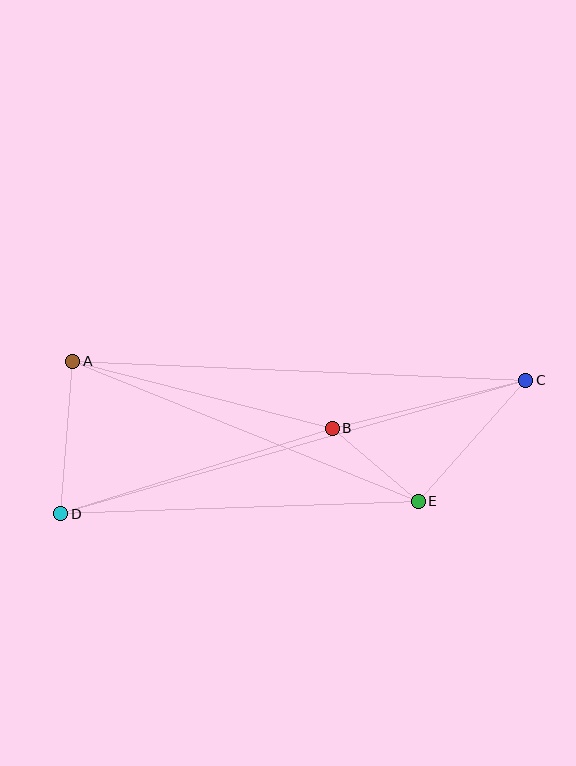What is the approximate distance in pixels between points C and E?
The distance between C and E is approximately 162 pixels.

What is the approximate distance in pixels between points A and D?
The distance between A and D is approximately 153 pixels.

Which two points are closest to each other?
Points B and E are closest to each other.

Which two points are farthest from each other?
Points C and D are farthest from each other.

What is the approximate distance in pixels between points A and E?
The distance between A and E is approximately 372 pixels.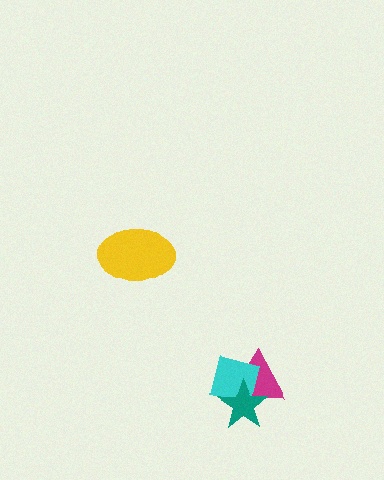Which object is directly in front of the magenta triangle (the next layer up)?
The cyan square is directly in front of the magenta triangle.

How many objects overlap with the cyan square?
2 objects overlap with the cyan square.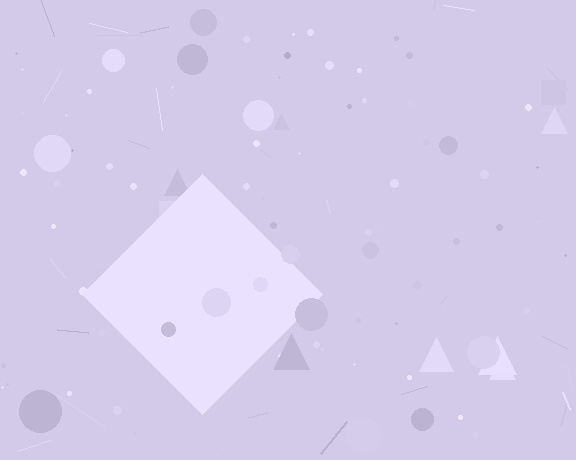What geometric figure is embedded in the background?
A diamond is embedded in the background.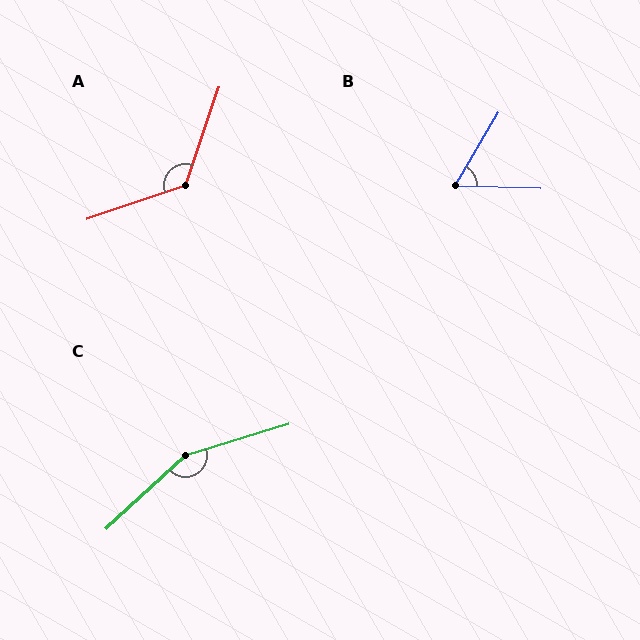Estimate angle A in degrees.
Approximately 128 degrees.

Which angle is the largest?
C, at approximately 154 degrees.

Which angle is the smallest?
B, at approximately 62 degrees.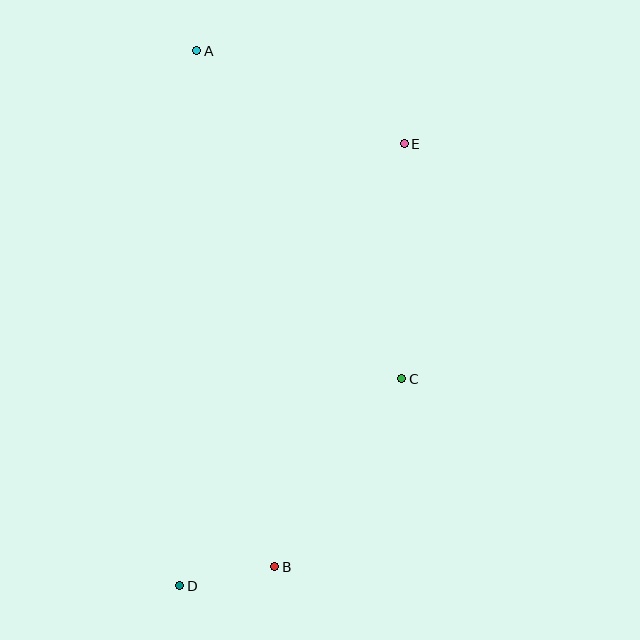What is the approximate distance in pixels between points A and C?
The distance between A and C is approximately 387 pixels.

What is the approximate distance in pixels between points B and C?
The distance between B and C is approximately 227 pixels.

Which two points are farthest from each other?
Points A and D are farthest from each other.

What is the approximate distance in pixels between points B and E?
The distance between B and E is approximately 442 pixels.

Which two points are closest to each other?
Points B and D are closest to each other.